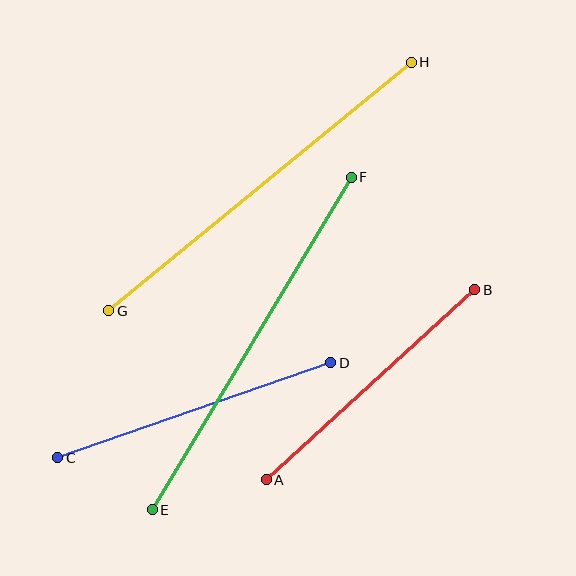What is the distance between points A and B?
The distance is approximately 282 pixels.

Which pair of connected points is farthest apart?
Points G and H are farthest apart.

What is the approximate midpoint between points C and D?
The midpoint is at approximately (194, 410) pixels.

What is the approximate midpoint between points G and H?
The midpoint is at approximately (260, 186) pixels.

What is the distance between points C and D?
The distance is approximately 289 pixels.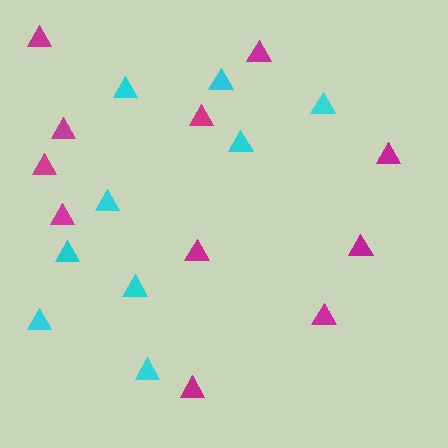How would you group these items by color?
There are 2 groups: one group of cyan triangles (9) and one group of magenta triangles (11).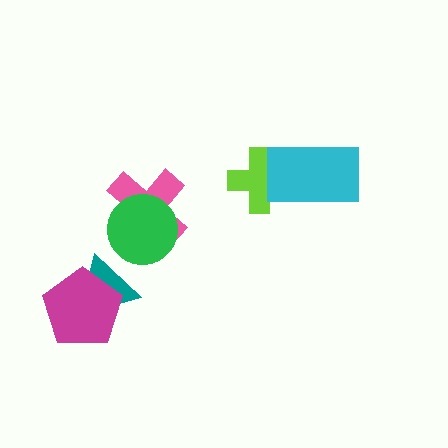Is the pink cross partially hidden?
Yes, it is partially covered by another shape.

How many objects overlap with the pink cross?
1 object overlaps with the pink cross.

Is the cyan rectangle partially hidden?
No, no other shape covers it.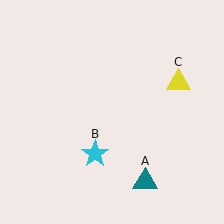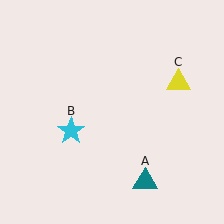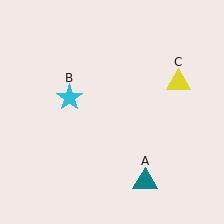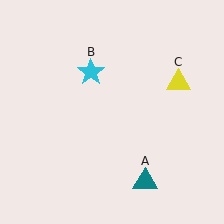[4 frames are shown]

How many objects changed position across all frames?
1 object changed position: cyan star (object B).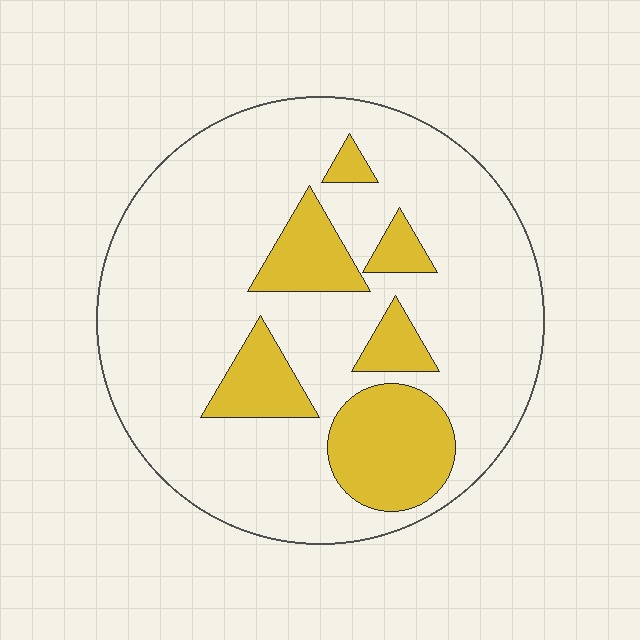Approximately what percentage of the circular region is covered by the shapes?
Approximately 20%.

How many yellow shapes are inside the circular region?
6.